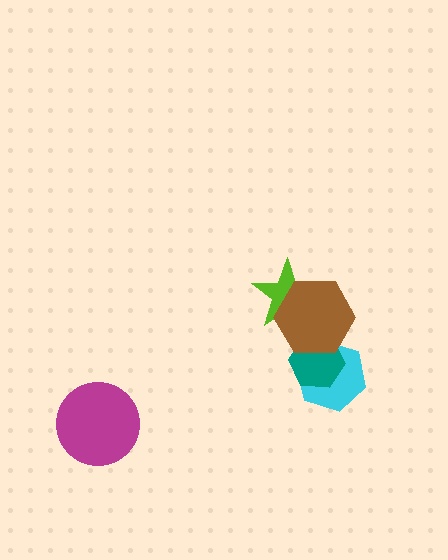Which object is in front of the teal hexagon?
The brown hexagon is in front of the teal hexagon.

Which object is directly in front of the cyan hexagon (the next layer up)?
The teal hexagon is directly in front of the cyan hexagon.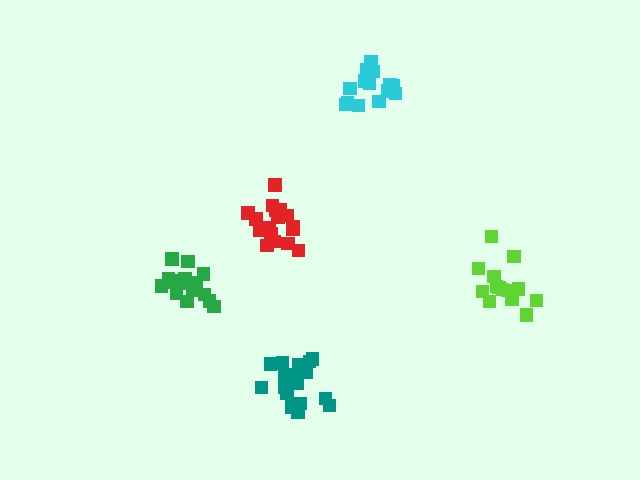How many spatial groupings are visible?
There are 5 spatial groupings.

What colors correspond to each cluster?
The clusters are colored: lime, cyan, red, green, teal.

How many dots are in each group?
Group 1: 14 dots, Group 2: 14 dots, Group 3: 18 dots, Group 4: 19 dots, Group 5: 19 dots (84 total).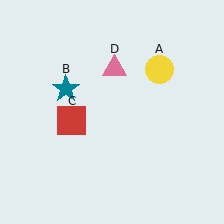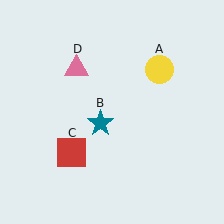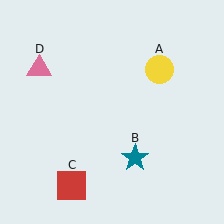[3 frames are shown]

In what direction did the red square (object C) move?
The red square (object C) moved down.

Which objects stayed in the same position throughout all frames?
Yellow circle (object A) remained stationary.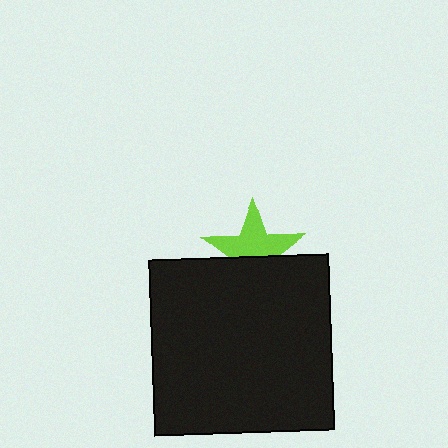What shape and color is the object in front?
The object in front is a black rectangle.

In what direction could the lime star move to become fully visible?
The lime star could move up. That would shift it out from behind the black rectangle entirely.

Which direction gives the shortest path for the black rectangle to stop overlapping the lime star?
Moving down gives the shortest separation.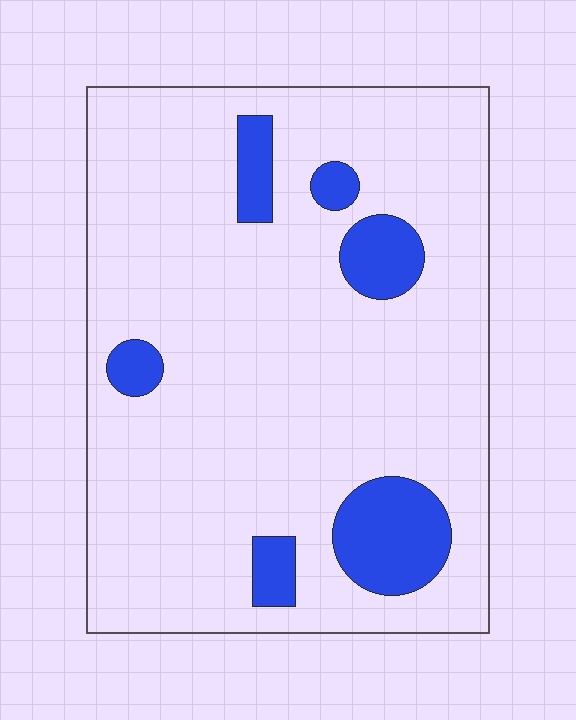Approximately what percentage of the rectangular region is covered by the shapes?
Approximately 15%.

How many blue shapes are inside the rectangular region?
6.